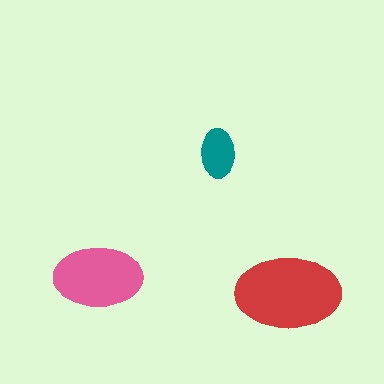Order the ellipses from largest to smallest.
the red one, the pink one, the teal one.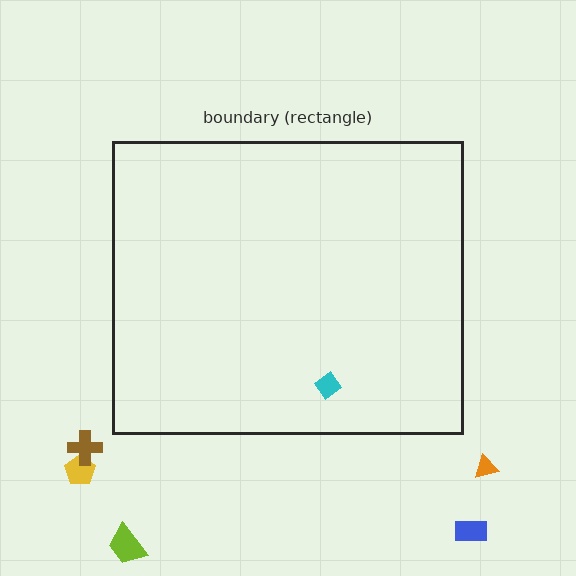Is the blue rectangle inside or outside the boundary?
Outside.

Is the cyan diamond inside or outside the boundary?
Inside.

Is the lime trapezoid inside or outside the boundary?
Outside.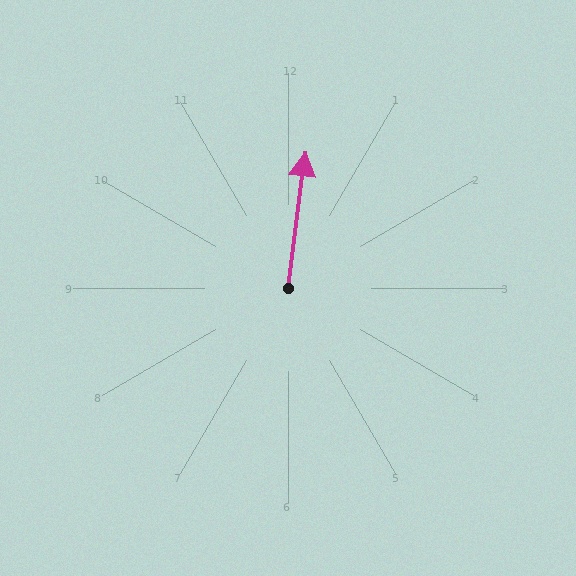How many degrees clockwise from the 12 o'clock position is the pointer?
Approximately 7 degrees.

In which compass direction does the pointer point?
North.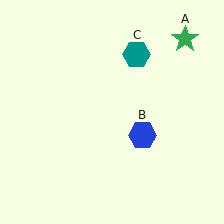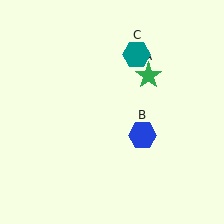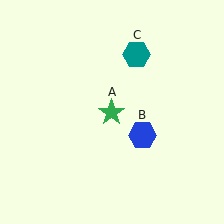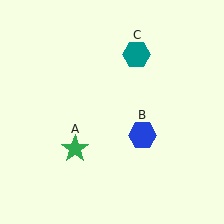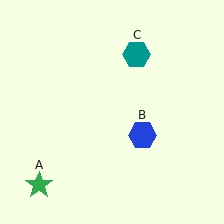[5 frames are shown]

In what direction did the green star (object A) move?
The green star (object A) moved down and to the left.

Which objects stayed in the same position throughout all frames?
Blue hexagon (object B) and teal hexagon (object C) remained stationary.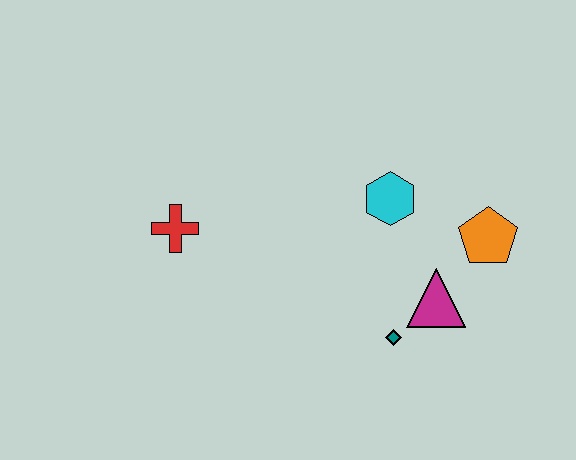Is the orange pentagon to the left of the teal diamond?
No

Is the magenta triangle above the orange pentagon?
No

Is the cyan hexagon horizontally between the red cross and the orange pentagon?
Yes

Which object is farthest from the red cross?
The orange pentagon is farthest from the red cross.